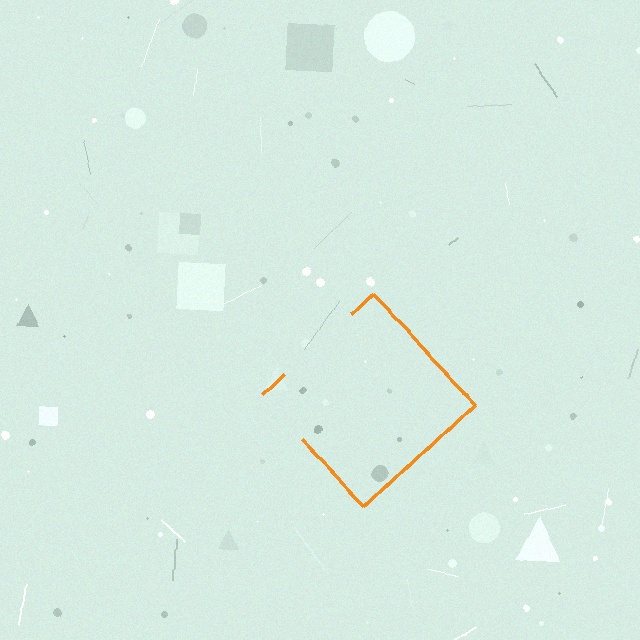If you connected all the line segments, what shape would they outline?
They would outline a diamond.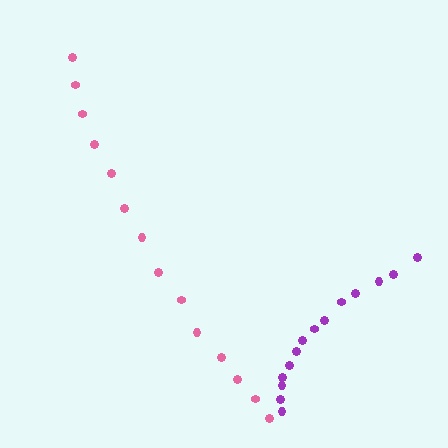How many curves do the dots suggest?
There are 2 distinct paths.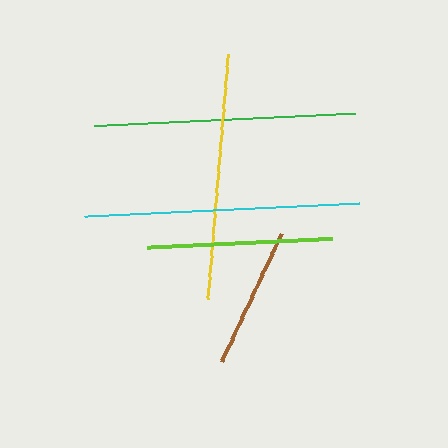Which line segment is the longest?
The cyan line is the longest at approximately 274 pixels.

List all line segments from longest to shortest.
From longest to shortest: cyan, green, yellow, lime, brown.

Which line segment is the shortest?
The brown line is the shortest at approximately 141 pixels.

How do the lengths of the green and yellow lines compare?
The green and yellow lines are approximately the same length.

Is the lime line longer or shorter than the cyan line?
The cyan line is longer than the lime line.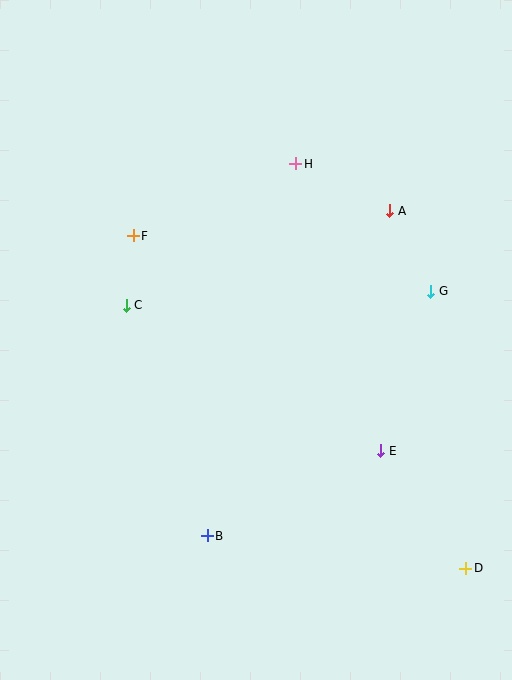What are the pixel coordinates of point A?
Point A is at (390, 211).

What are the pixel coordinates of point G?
Point G is at (431, 291).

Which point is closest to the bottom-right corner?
Point D is closest to the bottom-right corner.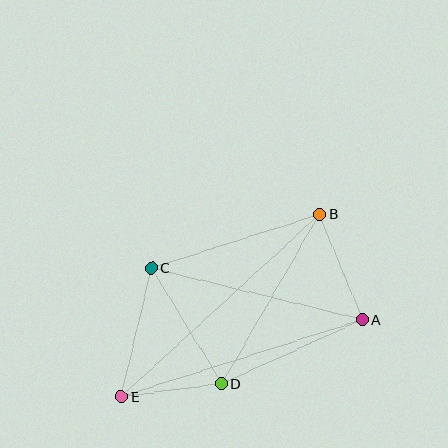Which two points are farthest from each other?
Points B and E are farthest from each other.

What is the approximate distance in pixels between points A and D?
The distance between A and D is approximately 155 pixels.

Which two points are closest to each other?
Points D and E are closest to each other.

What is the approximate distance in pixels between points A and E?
The distance between A and E is approximately 253 pixels.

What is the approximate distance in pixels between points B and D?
The distance between B and D is approximately 196 pixels.